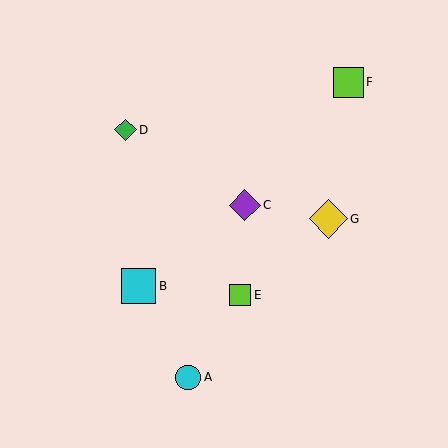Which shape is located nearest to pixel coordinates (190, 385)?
The cyan circle (labeled A) at (188, 377) is nearest to that location.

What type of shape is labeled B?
Shape B is a cyan square.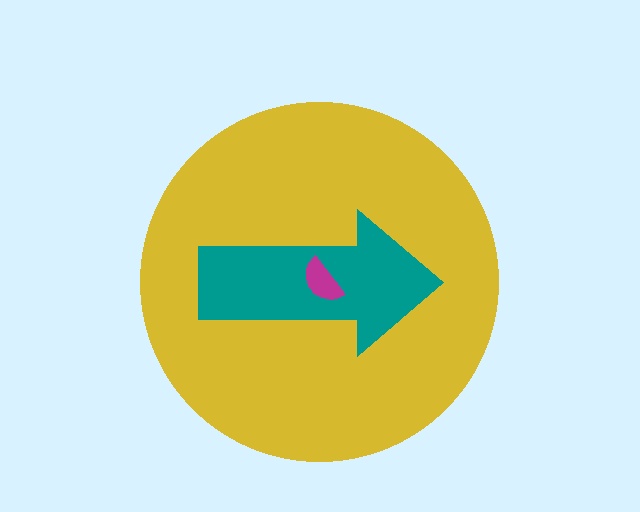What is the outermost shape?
The yellow circle.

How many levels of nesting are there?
3.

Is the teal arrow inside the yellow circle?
Yes.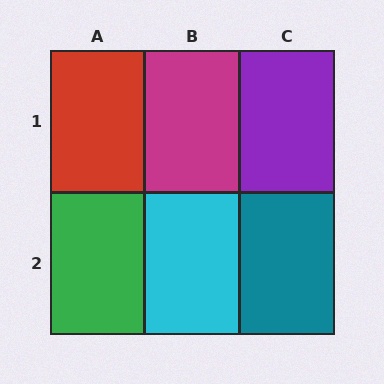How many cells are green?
1 cell is green.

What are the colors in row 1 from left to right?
Red, magenta, purple.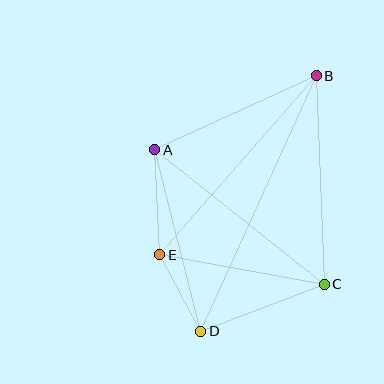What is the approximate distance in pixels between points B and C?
The distance between B and C is approximately 209 pixels.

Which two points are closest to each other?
Points D and E are closest to each other.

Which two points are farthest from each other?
Points B and D are farthest from each other.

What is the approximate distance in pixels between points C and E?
The distance between C and E is approximately 167 pixels.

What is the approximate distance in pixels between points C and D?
The distance between C and D is approximately 132 pixels.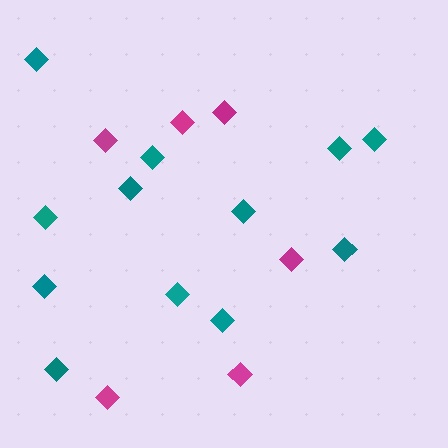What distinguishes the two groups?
There are 2 groups: one group of magenta diamonds (6) and one group of teal diamonds (12).